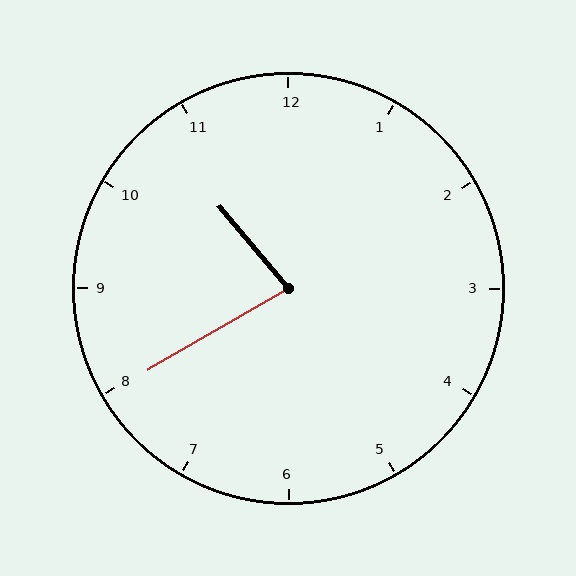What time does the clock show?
10:40.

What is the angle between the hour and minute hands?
Approximately 80 degrees.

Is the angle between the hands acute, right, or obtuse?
It is acute.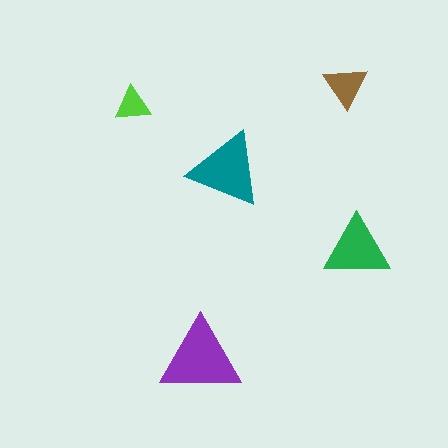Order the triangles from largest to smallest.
the purple one, the teal one, the green one, the brown one, the lime one.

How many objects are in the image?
There are 5 objects in the image.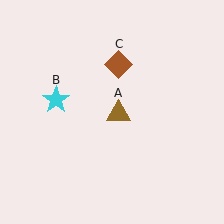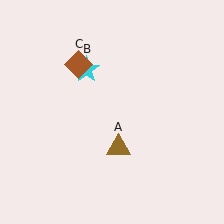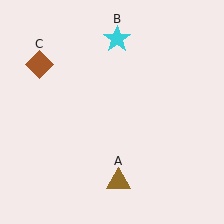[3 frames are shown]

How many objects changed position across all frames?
3 objects changed position: brown triangle (object A), cyan star (object B), brown diamond (object C).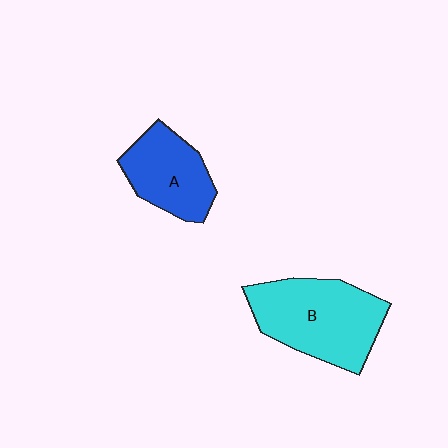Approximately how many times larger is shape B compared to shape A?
Approximately 1.5 times.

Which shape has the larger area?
Shape B (cyan).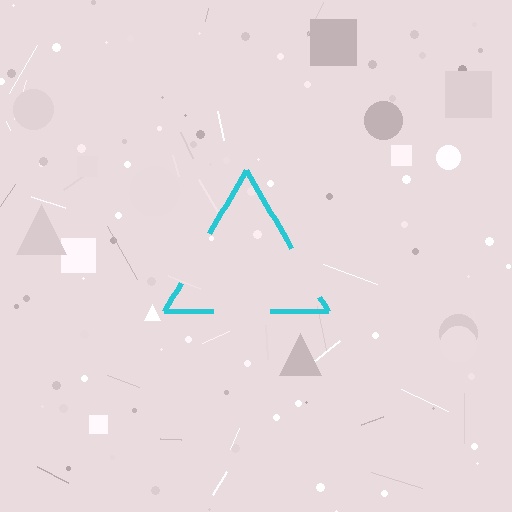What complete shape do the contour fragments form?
The contour fragments form a triangle.